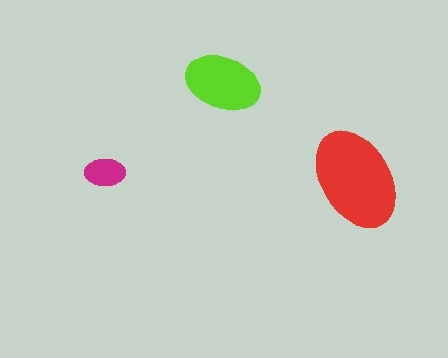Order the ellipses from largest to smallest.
the red one, the lime one, the magenta one.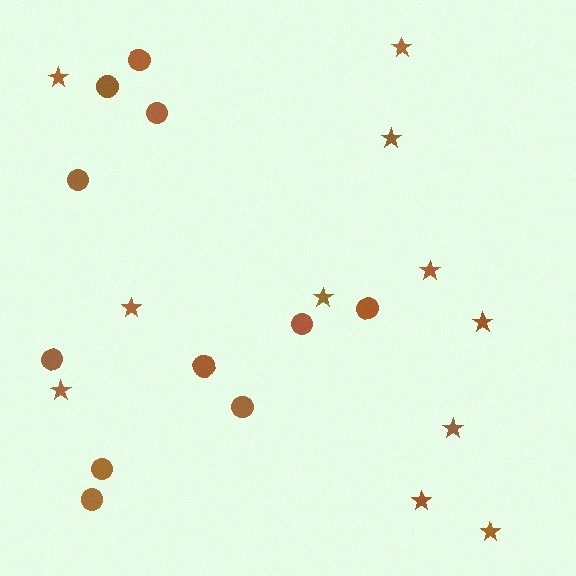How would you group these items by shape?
There are 2 groups: one group of circles (11) and one group of stars (11).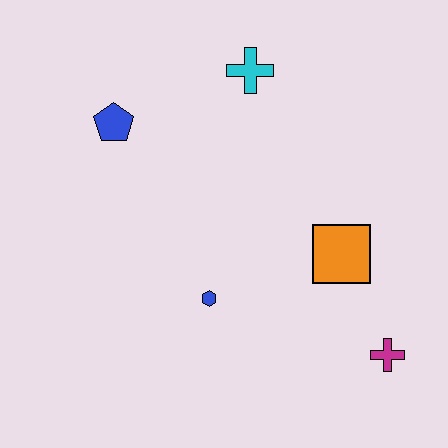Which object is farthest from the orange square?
The blue pentagon is farthest from the orange square.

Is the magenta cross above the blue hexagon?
No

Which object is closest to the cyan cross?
The blue pentagon is closest to the cyan cross.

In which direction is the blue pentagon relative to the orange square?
The blue pentagon is to the left of the orange square.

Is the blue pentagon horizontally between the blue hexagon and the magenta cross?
No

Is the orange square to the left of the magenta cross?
Yes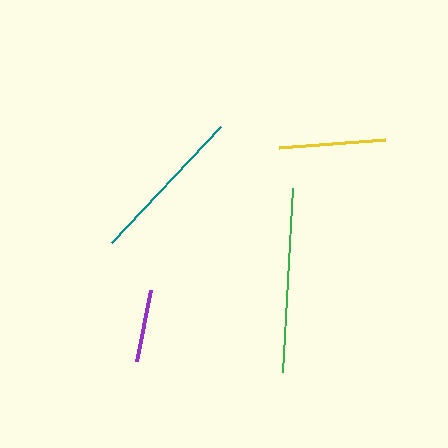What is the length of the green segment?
The green segment is approximately 185 pixels long.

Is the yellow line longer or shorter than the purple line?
The yellow line is longer than the purple line.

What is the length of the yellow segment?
The yellow segment is approximately 106 pixels long.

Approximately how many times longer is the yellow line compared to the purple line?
The yellow line is approximately 1.5 times the length of the purple line.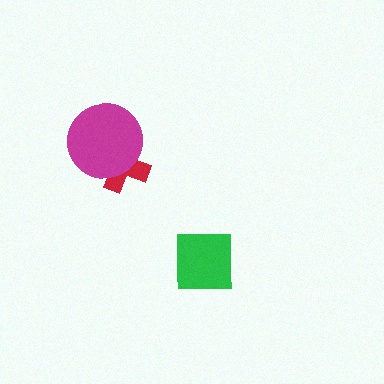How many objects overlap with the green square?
0 objects overlap with the green square.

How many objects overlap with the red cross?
1 object overlaps with the red cross.